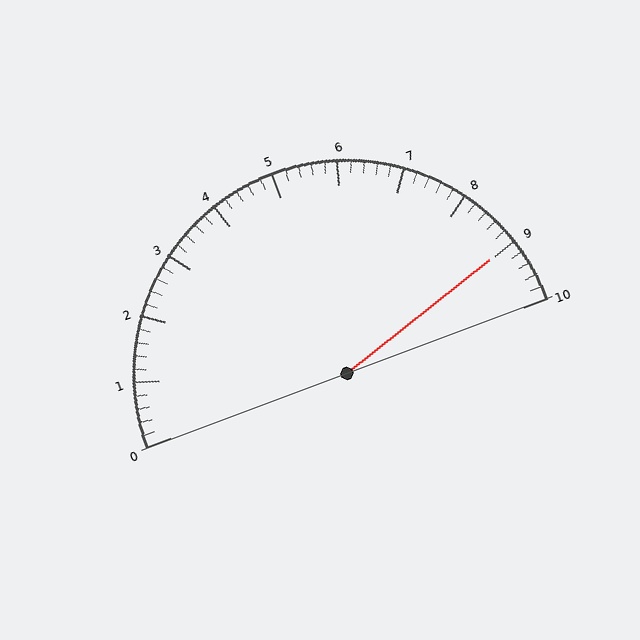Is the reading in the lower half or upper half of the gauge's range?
The reading is in the upper half of the range (0 to 10).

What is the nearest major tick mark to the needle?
The nearest major tick mark is 9.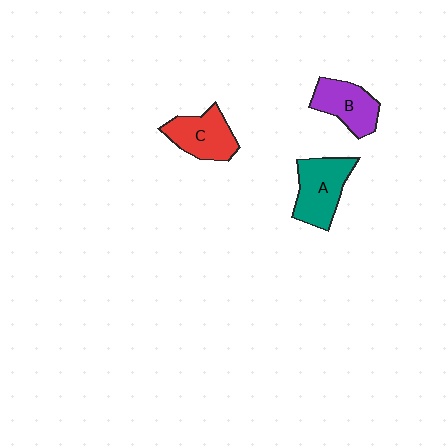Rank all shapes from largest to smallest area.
From largest to smallest: A (teal), C (red), B (purple).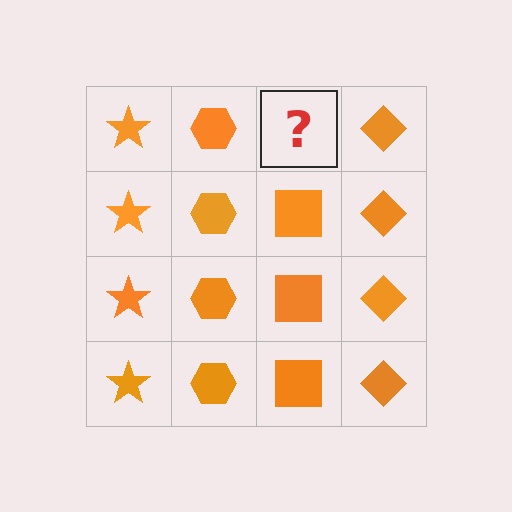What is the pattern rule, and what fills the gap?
The rule is that each column has a consistent shape. The gap should be filled with an orange square.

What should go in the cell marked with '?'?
The missing cell should contain an orange square.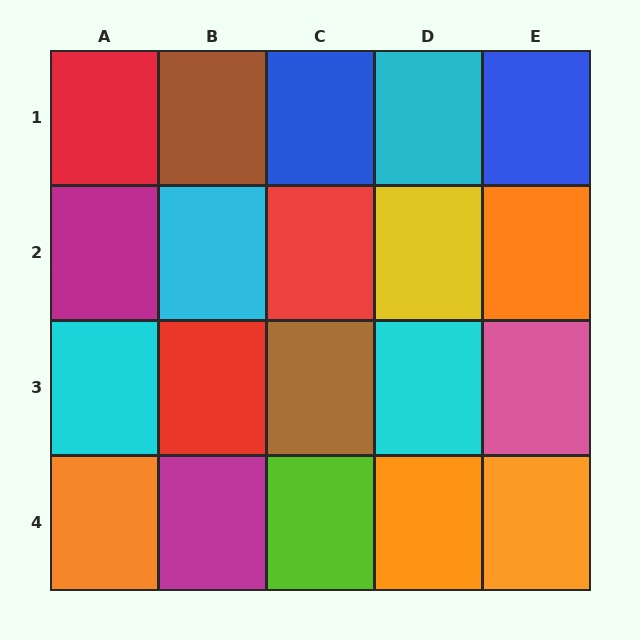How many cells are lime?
1 cell is lime.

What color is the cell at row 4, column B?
Magenta.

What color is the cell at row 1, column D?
Cyan.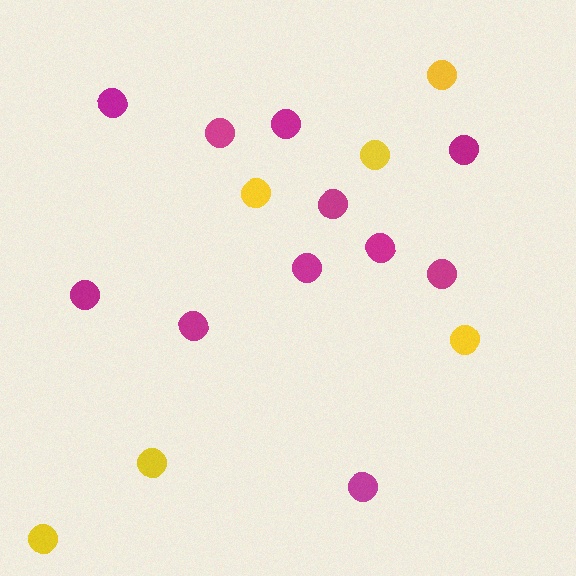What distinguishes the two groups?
There are 2 groups: one group of yellow circles (6) and one group of magenta circles (11).